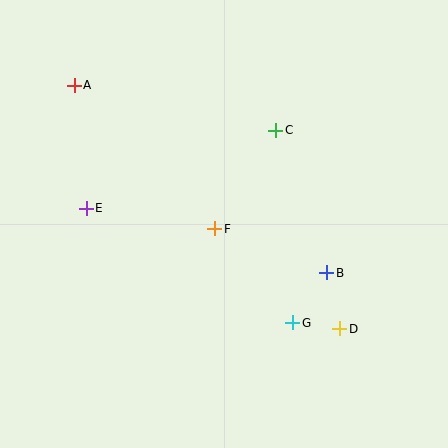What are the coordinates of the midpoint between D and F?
The midpoint between D and F is at (277, 279).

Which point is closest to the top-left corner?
Point A is closest to the top-left corner.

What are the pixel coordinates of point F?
Point F is at (215, 229).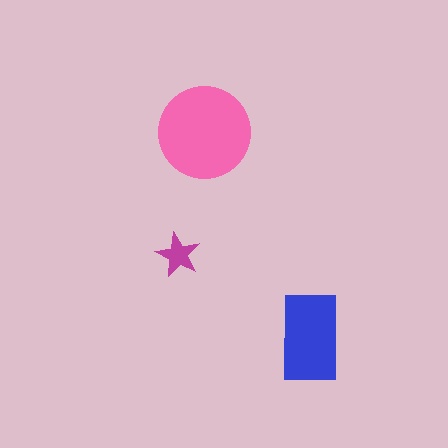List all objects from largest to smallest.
The pink circle, the blue rectangle, the magenta star.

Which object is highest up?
The pink circle is topmost.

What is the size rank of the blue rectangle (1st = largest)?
2nd.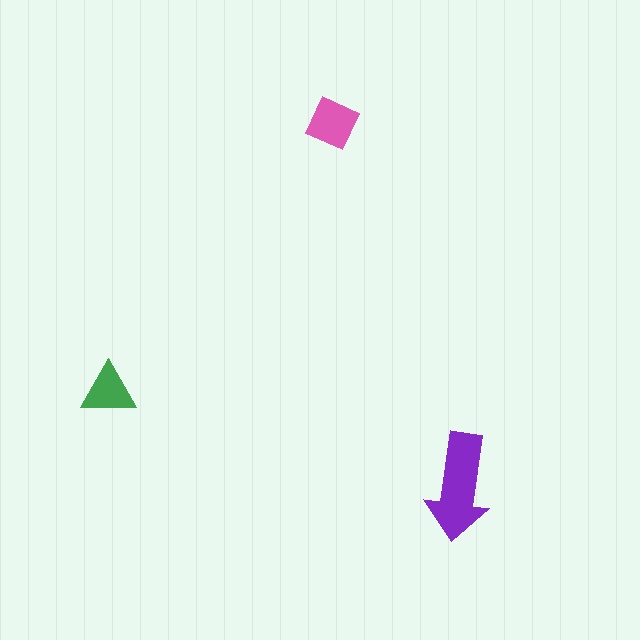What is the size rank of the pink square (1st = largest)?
2nd.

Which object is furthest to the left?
The green triangle is leftmost.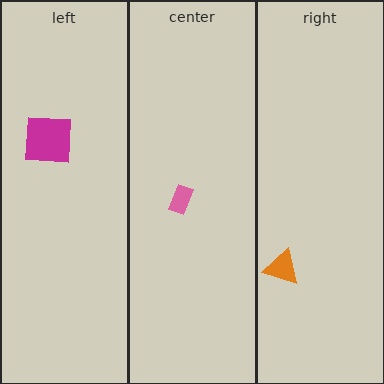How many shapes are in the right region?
1.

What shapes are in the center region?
The pink rectangle.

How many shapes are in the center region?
1.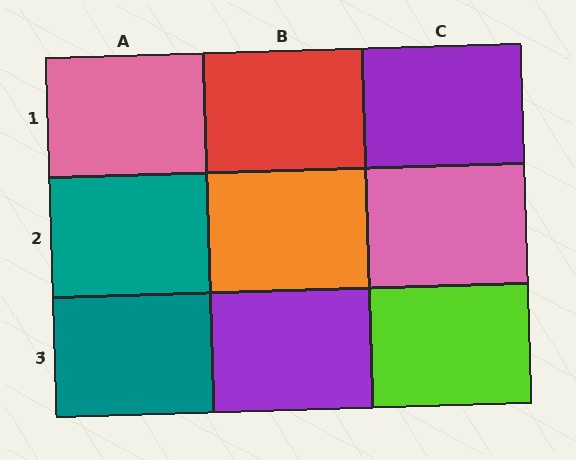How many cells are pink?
2 cells are pink.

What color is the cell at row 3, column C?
Lime.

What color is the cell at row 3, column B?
Purple.